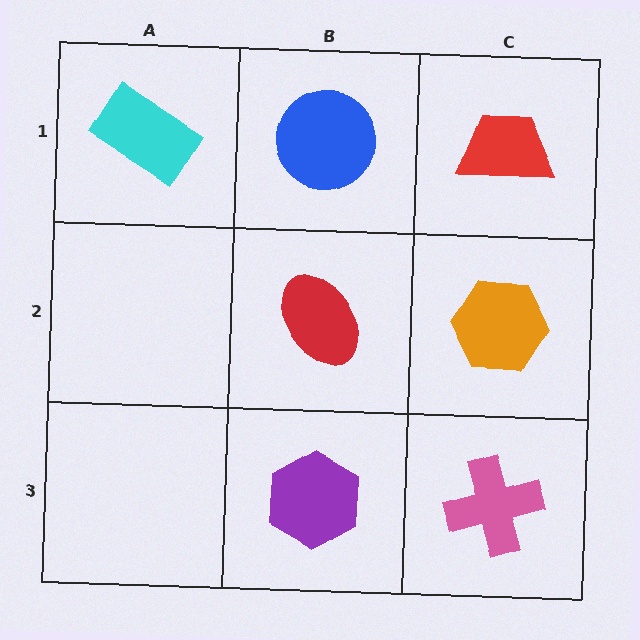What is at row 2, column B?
A red ellipse.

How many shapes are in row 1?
3 shapes.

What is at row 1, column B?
A blue circle.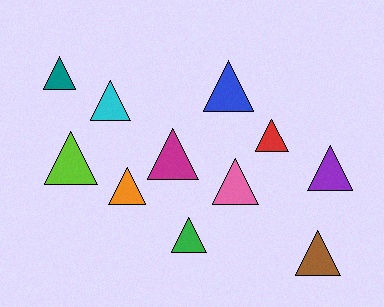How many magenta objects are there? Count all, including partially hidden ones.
There is 1 magenta object.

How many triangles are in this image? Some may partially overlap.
There are 11 triangles.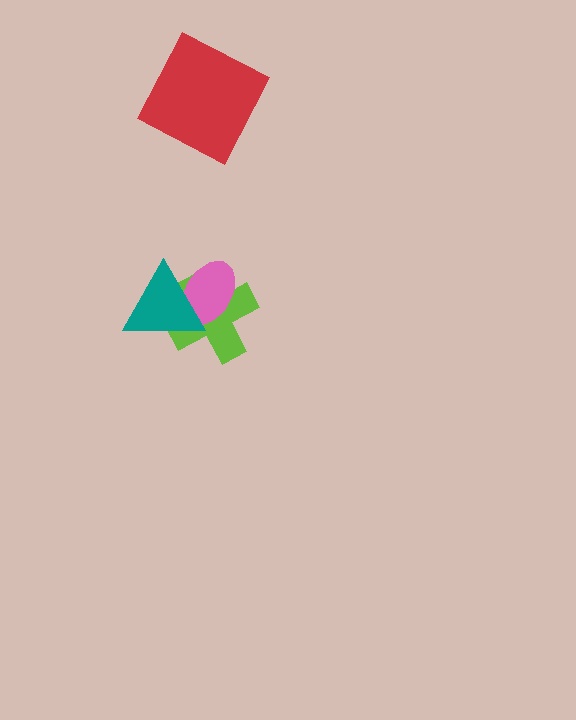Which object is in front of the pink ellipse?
The teal triangle is in front of the pink ellipse.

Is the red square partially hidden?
No, no other shape covers it.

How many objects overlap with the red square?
0 objects overlap with the red square.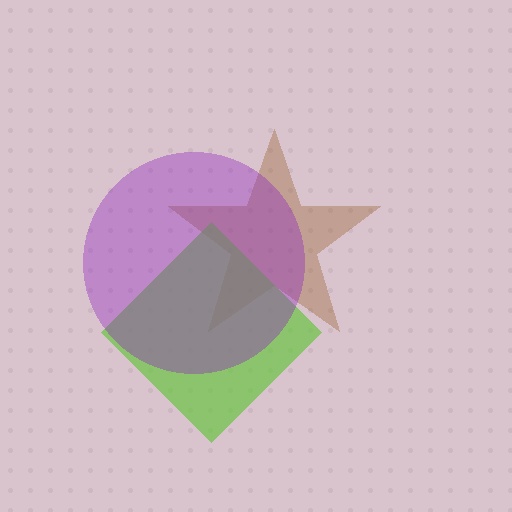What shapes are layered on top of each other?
The layered shapes are: a brown star, a lime diamond, a purple circle.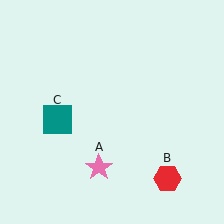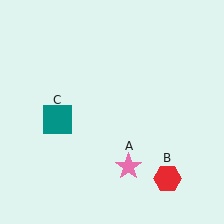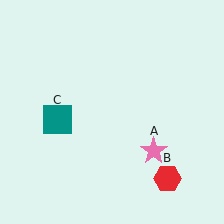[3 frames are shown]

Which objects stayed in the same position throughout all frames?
Red hexagon (object B) and teal square (object C) remained stationary.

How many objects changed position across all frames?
1 object changed position: pink star (object A).